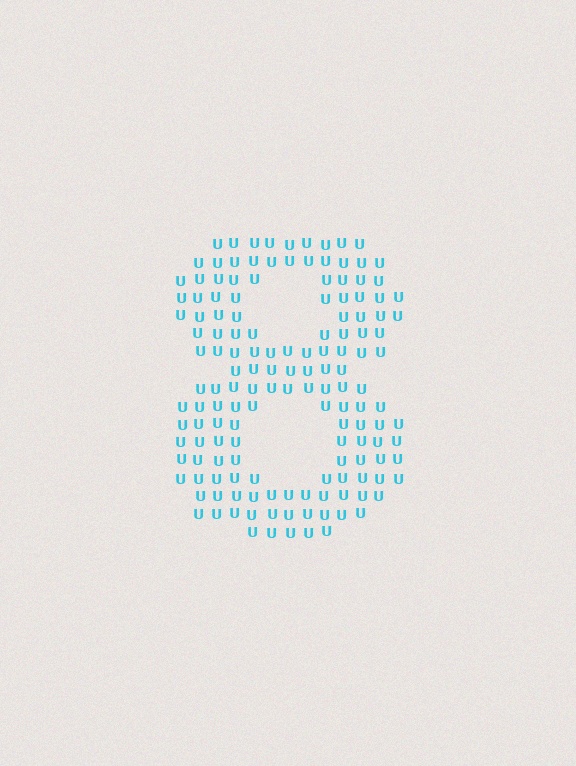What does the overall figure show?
The overall figure shows the digit 8.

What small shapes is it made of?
It is made of small letter U's.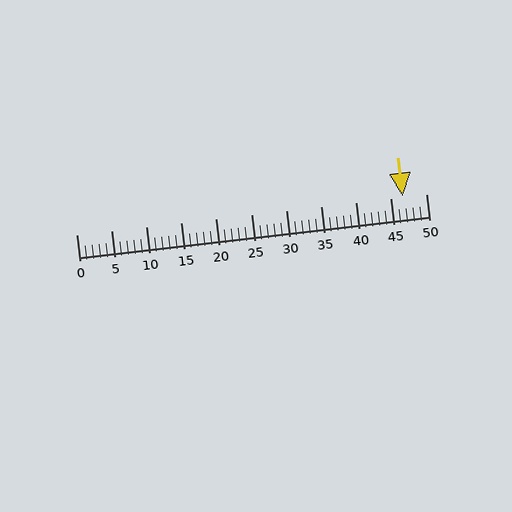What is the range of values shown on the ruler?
The ruler shows values from 0 to 50.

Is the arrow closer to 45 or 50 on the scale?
The arrow is closer to 45.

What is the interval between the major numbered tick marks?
The major tick marks are spaced 5 units apart.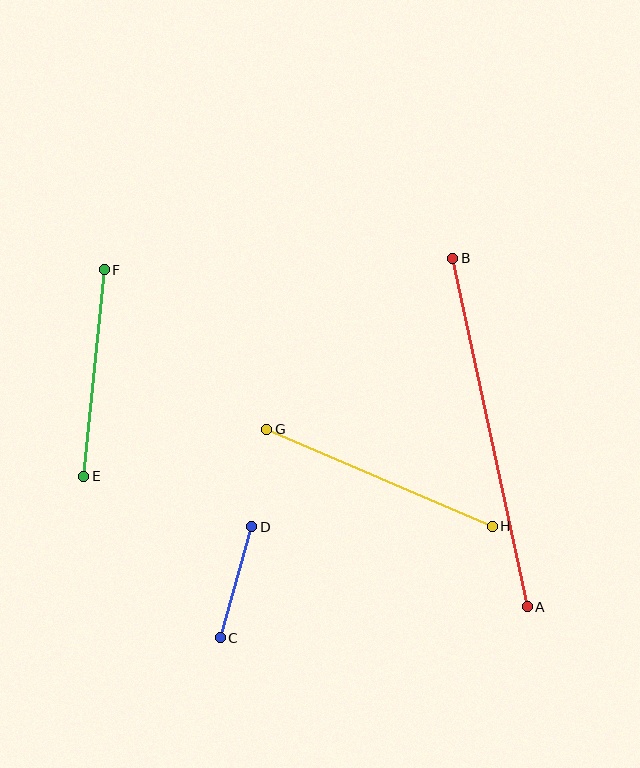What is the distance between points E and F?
The distance is approximately 208 pixels.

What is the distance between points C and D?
The distance is approximately 115 pixels.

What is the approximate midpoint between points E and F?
The midpoint is at approximately (94, 373) pixels.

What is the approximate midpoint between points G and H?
The midpoint is at approximately (380, 478) pixels.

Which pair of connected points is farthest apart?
Points A and B are farthest apart.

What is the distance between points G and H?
The distance is approximately 245 pixels.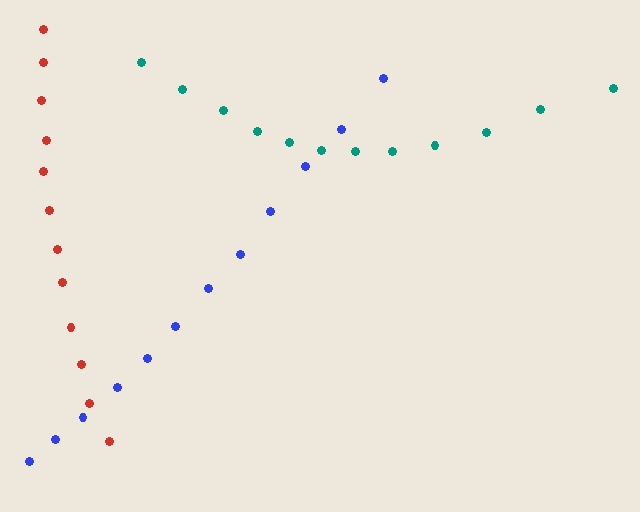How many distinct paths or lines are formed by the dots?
There are 3 distinct paths.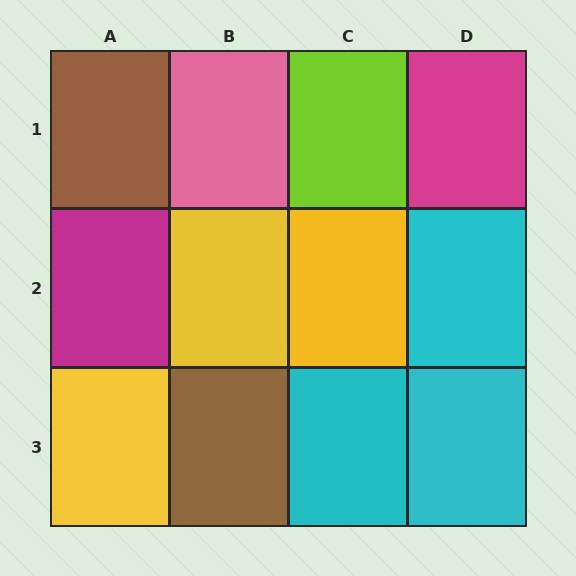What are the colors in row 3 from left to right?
Yellow, brown, cyan, cyan.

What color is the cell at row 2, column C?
Yellow.